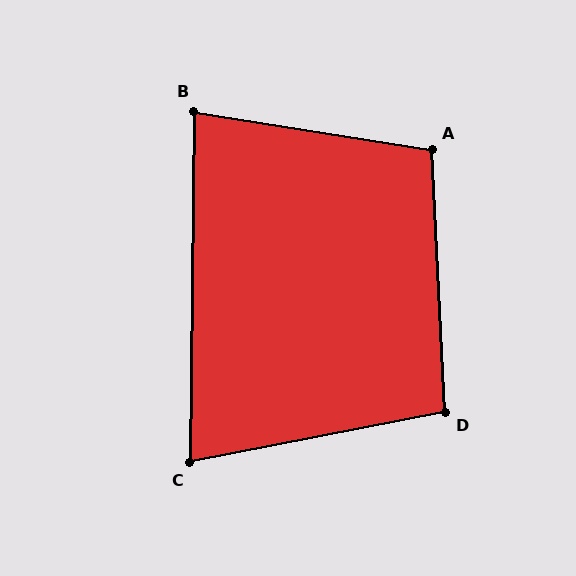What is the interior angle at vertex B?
Approximately 82 degrees (acute).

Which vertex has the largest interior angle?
A, at approximately 102 degrees.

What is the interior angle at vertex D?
Approximately 98 degrees (obtuse).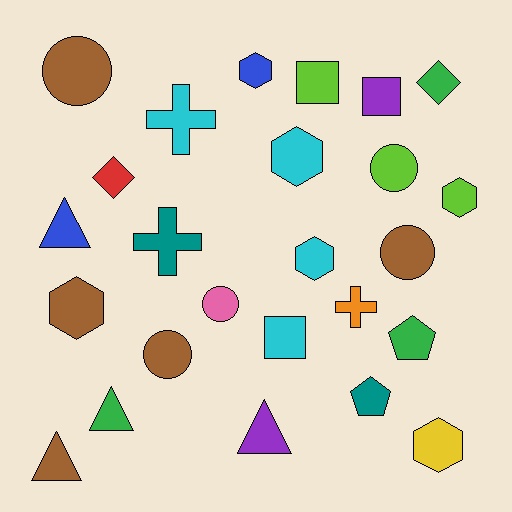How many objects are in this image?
There are 25 objects.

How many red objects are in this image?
There is 1 red object.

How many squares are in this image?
There are 3 squares.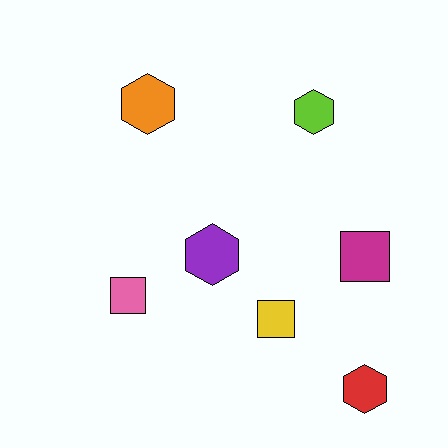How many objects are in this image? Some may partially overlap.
There are 7 objects.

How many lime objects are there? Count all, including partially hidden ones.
There is 1 lime object.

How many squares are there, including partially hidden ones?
There are 3 squares.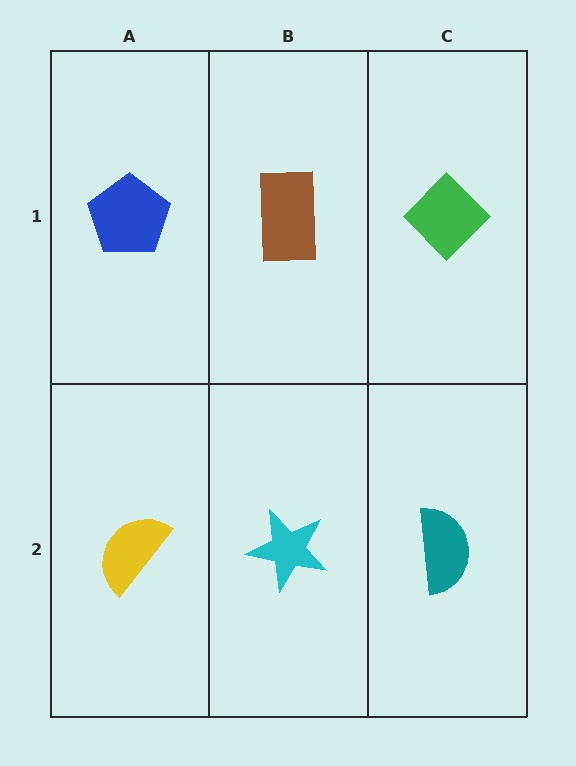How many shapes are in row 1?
3 shapes.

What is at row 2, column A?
A yellow semicircle.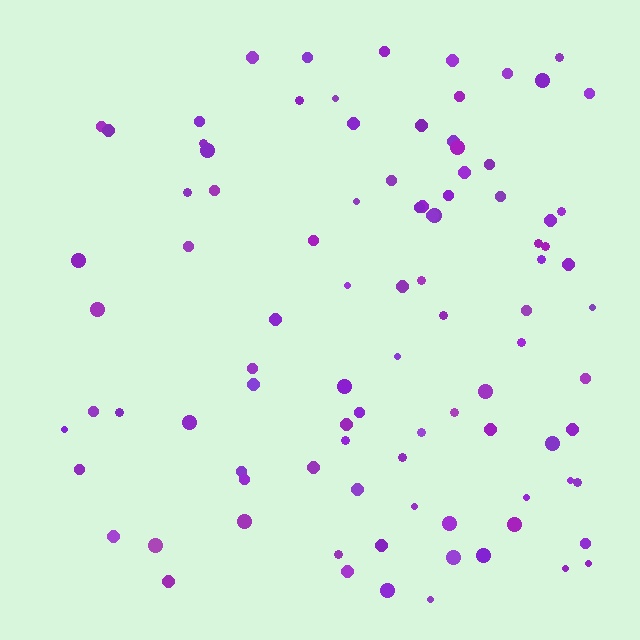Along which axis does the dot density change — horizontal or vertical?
Horizontal.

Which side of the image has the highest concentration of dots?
The right.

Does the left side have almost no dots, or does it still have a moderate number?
Still a moderate number, just noticeably fewer than the right.